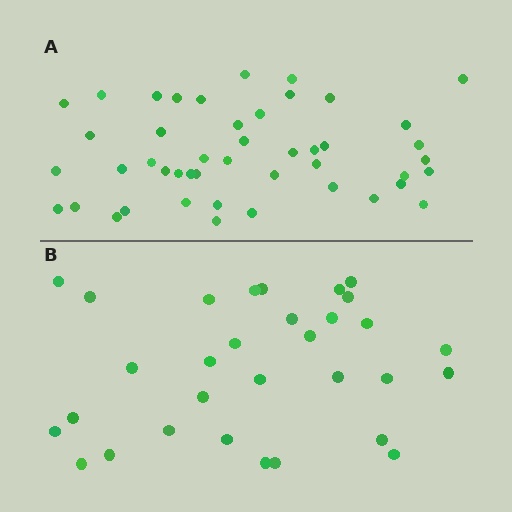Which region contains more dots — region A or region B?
Region A (the top region) has more dots.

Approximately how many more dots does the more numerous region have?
Region A has approximately 15 more dots than region B.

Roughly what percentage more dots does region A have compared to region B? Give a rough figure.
About 50% more.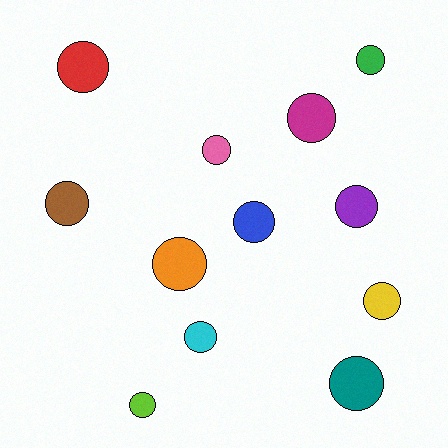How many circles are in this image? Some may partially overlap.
There are 12 circles.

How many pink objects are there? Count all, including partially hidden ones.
There is 1 pink object.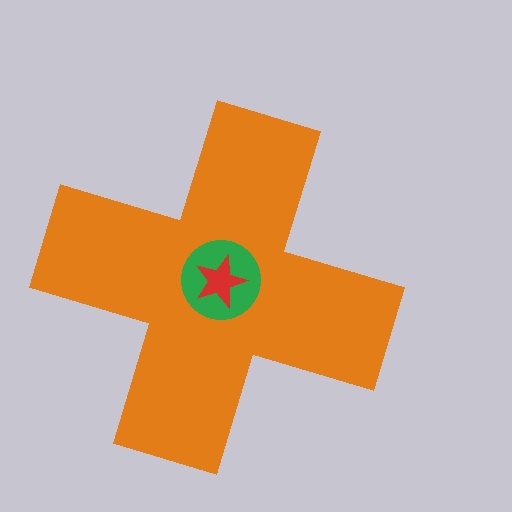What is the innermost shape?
The red star.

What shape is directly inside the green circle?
The red star.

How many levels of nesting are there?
3.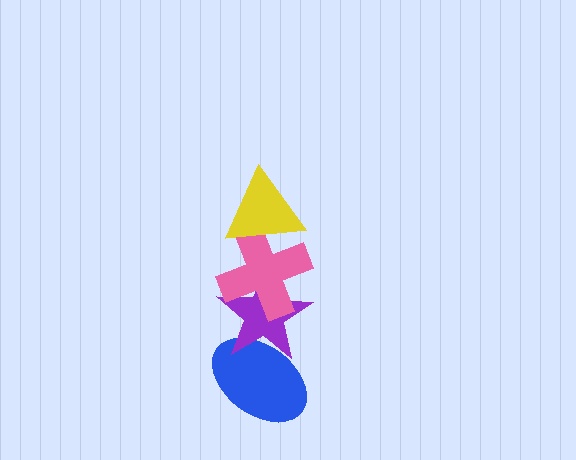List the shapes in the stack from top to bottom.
From top to bottom: the yellow triangle, the pink cross, the purple star, the blue ellipse.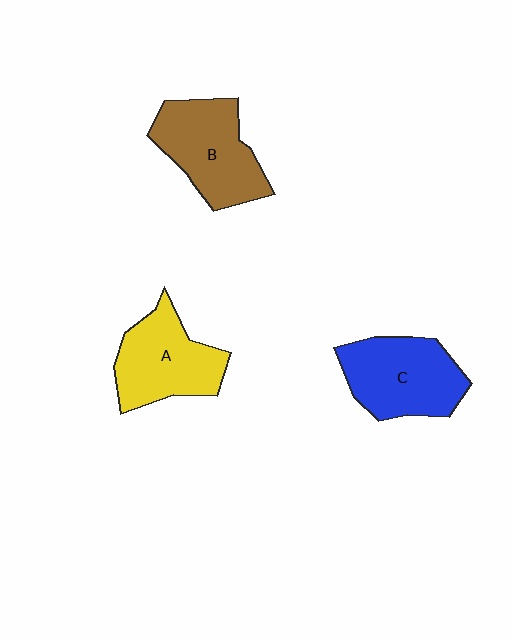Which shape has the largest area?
Shape C (blue).